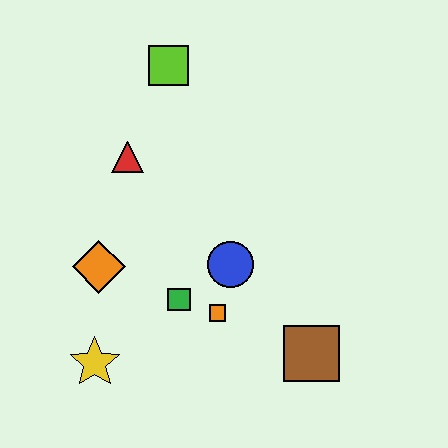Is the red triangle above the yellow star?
Yes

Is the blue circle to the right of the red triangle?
Yes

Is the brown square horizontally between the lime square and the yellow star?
No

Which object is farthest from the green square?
The lime square is farthest from the green square.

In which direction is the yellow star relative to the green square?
The yellow star is to the left of the green square.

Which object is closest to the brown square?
The orange square is closest to the brown square.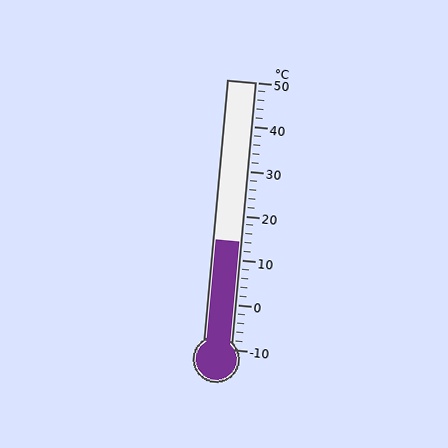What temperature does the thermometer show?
The thermometer shows approximately 14°C.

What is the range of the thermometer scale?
The thermometer scale ranges from -10°C to 50°C.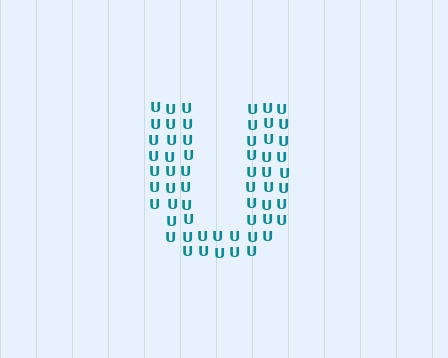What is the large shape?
The large shape is the letter U.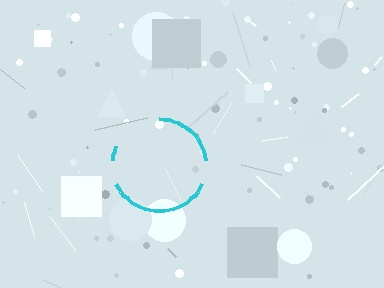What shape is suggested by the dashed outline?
The dashed outline suggests a circle.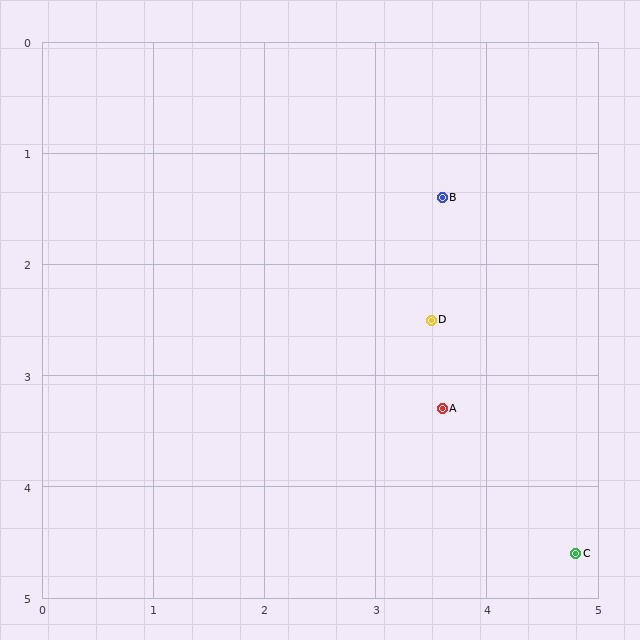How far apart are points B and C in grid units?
Points B and C are about 3.4 grid units apart.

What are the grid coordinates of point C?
Point C is at approximately (4.8, 4.6).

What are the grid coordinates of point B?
Point B is at approximately (3.6, 1.4).